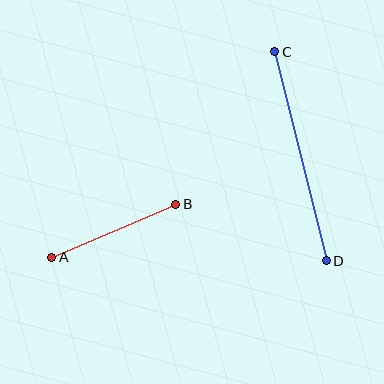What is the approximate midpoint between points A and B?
The midpoint is at approximately (114, 231) pixels.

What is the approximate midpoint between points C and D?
The midpoint is at approximately (300, 156) pixels.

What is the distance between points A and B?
The distance is approximately 135 pixels.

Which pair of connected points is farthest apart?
Points C and D are farthest apart.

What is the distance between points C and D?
The distance is approximately 215 pixels.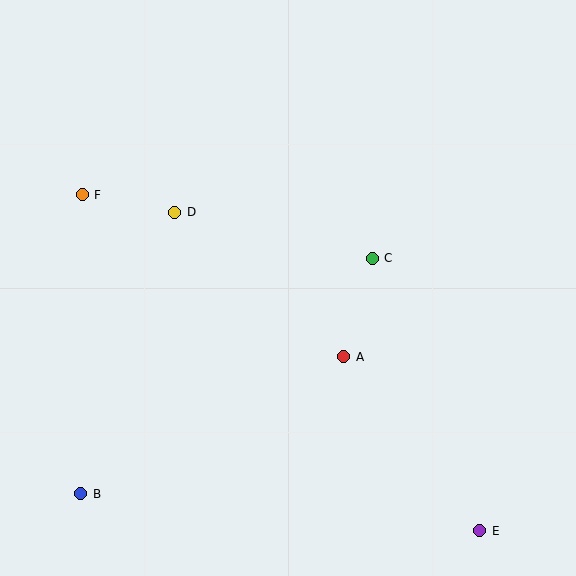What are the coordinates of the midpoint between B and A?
The midpoint between B and A is at (212, 425).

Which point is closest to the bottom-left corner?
Point B is closest to the bottom-left corner.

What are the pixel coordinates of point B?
Point B is at (81, 494).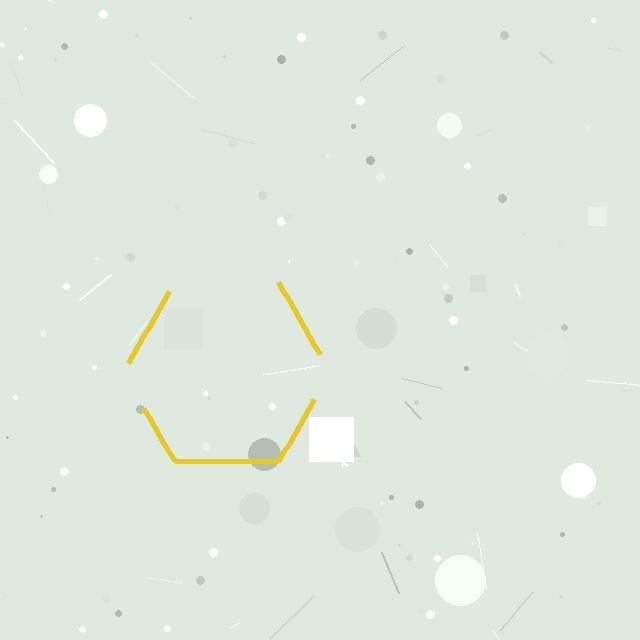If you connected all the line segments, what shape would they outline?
They would outline a hexagon.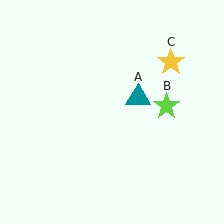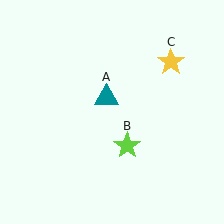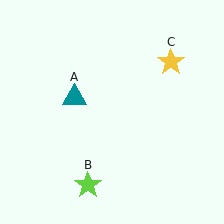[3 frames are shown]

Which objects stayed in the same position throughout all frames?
Yellow star (object C) remained stationary.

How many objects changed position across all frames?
2 objects changed position: teal triangle (object A), lime star (object B).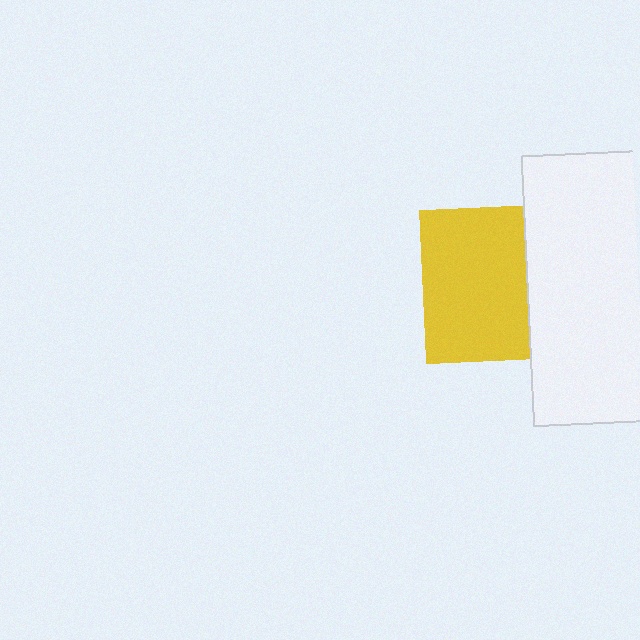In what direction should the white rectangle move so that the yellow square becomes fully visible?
The white rectangle should move right. That is the shortest direction to clear the overlap and leave the yellow square fully visible.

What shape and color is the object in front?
The object in front is a white rectangle.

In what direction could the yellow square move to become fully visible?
The yellow square could move left. That would shift it out from behind the white rectangle entirely.